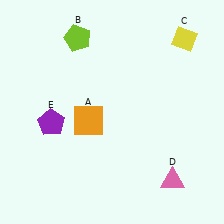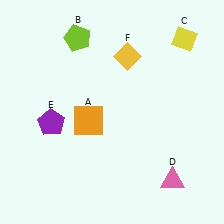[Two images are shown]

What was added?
A yellow diamond (F) was added in Image 2.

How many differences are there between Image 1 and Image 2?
There is 1 difference between the two images.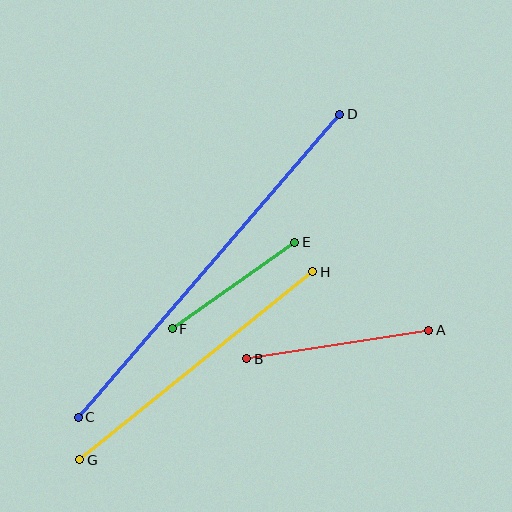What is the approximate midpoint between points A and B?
The midpoint is at approximately (338, 344) pixels.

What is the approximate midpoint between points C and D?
The midpoint is at approximately (209, 266) pixels.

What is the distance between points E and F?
The distance is approximately 150 pixels.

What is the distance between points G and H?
The distance is approximately 299 pixels.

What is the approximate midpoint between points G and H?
The midpoint is at approximately (196, 366) pixels.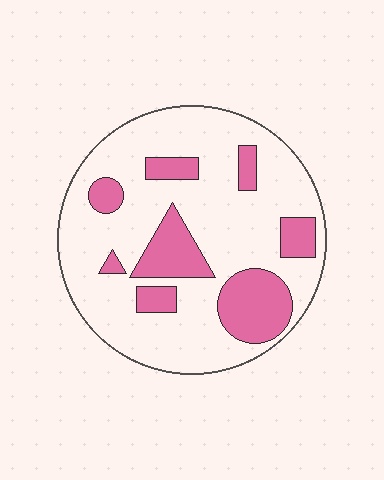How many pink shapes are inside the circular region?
8.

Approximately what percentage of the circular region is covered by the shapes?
Approximately 25%.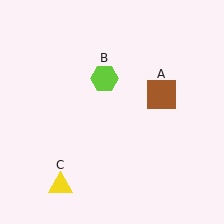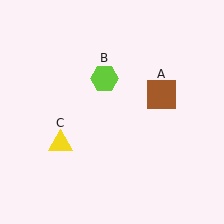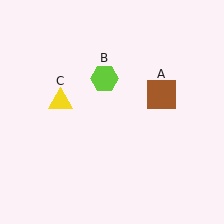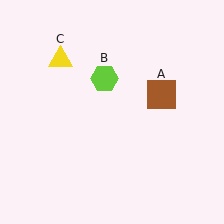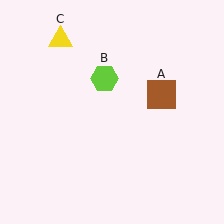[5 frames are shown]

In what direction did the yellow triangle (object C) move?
The yellow triangle (object C) moved up.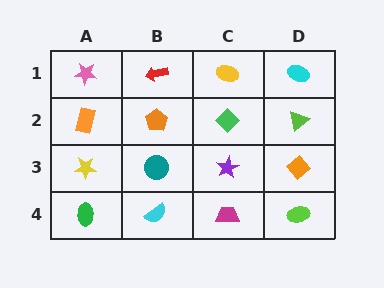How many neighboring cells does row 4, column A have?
2.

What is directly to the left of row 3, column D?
A purple star.